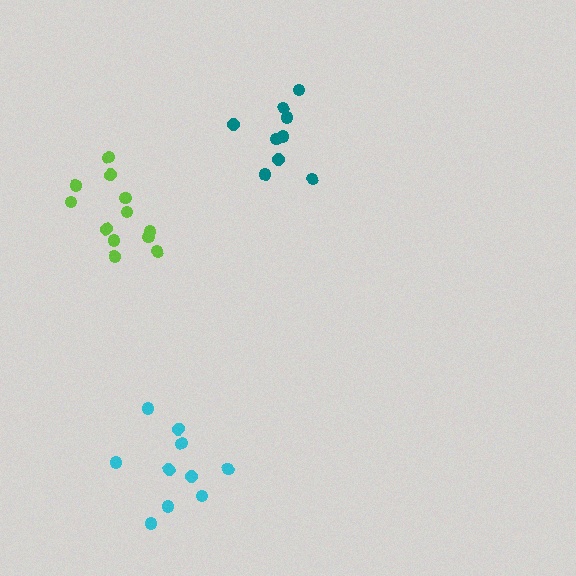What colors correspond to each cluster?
The clusters are colored: teal, cyan, lime.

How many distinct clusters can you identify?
There are 3 distinct clusters.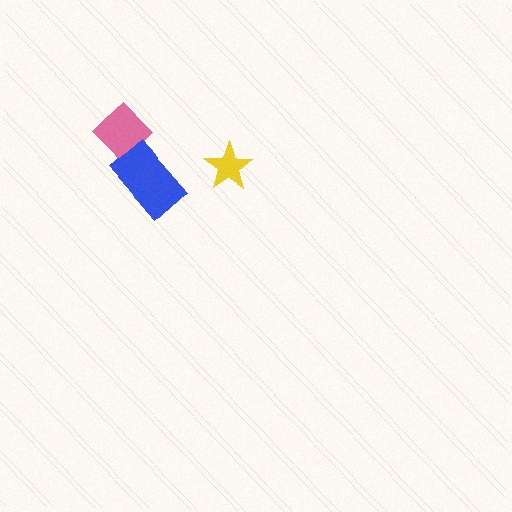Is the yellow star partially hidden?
No, no other shape covers it.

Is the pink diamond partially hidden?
Yes, it is partially covered by another shape.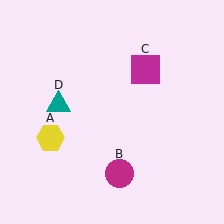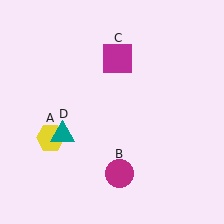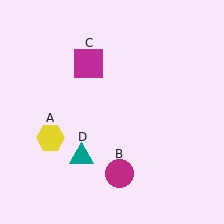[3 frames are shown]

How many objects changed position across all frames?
2 objects changed position: magenta square (object C), teal triangle (object D).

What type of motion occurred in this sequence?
The magenta square (object C), teal triangle (object D) rotated counterclockwise around the center of the scene.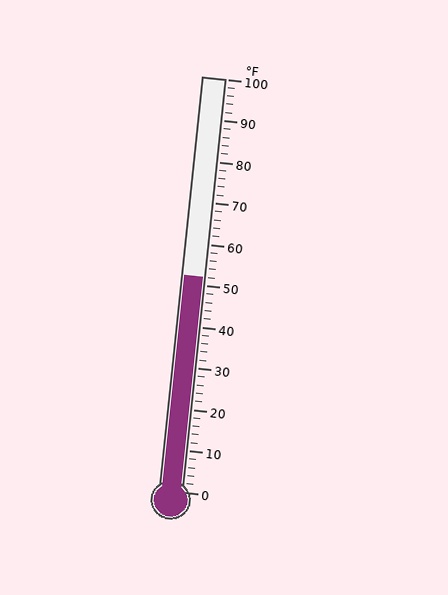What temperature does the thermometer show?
The thermometer shows approximately 52°F.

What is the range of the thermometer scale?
The thermometer scale ranges from 0°F to 100°F.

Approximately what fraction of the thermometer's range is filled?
The thermometer is filled to approximately 50% of its range.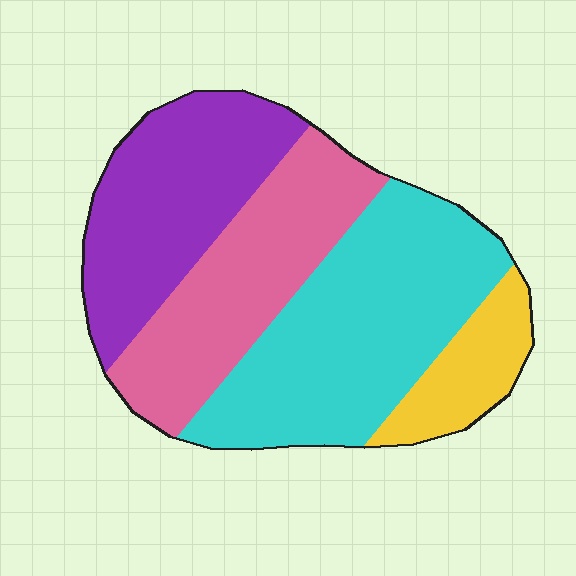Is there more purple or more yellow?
Purple.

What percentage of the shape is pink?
Pink takes up about one quarter (1/4) of the shape.